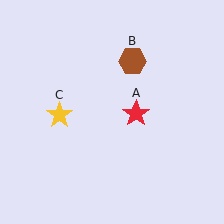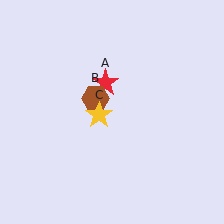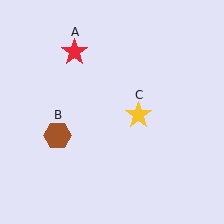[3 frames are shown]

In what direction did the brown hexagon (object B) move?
The brown hexagon (object B) moved down and to the left.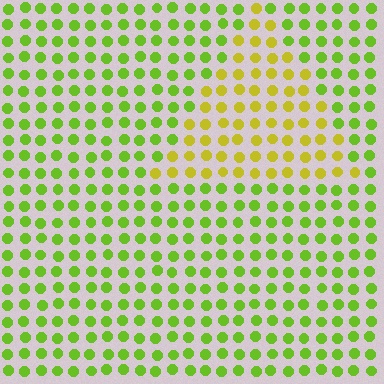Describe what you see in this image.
The image is filled with small lime elements in a uniform arrangement. A triangle-shaped region is visible where the elements are tinted to a slightly different hue, forming a subtle color boundary.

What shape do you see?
I see a triangle.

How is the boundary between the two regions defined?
The boundary is defined purely by a slight shift in hue (about 36 degrees). Spacing, size, and orientation are identical on both sides.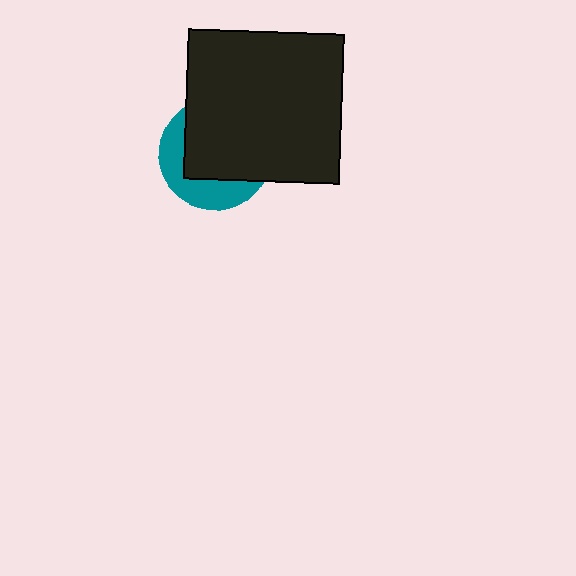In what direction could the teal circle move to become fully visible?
The teal circle could move toward the lower-left. That would shift it out from behind the black rectangle entirely.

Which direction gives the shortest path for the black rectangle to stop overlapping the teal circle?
Moving toward the upper-right gives the shortest separation.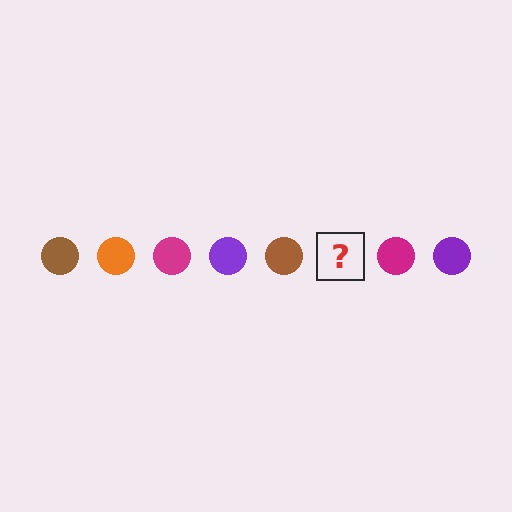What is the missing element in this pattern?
The missing element is an orange circle.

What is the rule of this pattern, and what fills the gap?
The rule is that the pattern cycles through brown, orange, magenta, purple circles. The gap should be filled with an orange circle.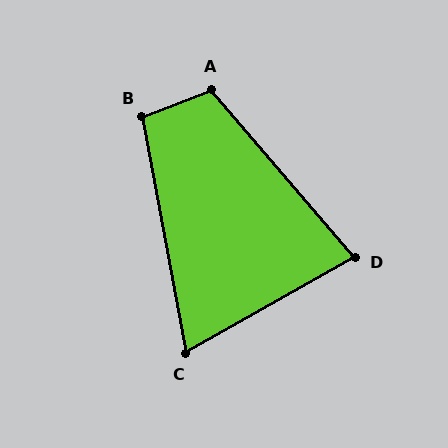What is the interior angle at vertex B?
Approximately 101 degrees (obtuse).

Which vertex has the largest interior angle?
A, at approximately 109 degrees.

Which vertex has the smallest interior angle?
C, at approximately 71 degrees.